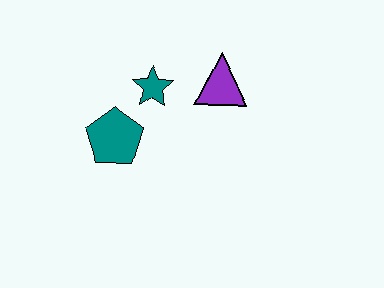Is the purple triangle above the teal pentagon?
Yes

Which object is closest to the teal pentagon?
The teal star is closest to the teal pentagon.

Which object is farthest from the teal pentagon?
The purple triangle is farthest from the teal pentagon.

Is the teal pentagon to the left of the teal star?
Yes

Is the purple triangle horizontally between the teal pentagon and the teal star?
No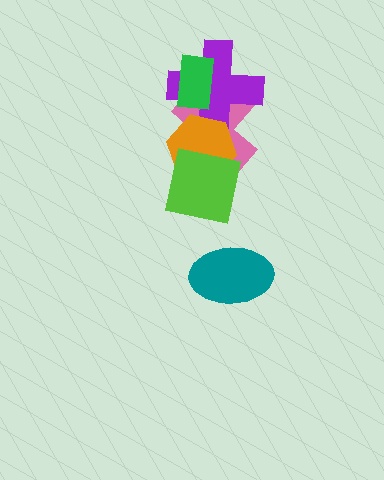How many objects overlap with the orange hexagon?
3 objects overlap with the orange hexagon.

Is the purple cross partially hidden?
Yes, it is partially covered by another shape.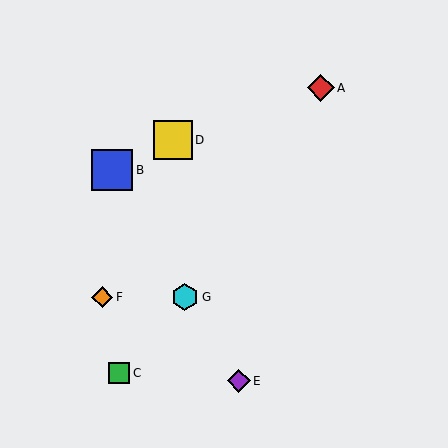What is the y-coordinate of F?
Object F is at y≈297.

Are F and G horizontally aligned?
Yes, both are at y≈297.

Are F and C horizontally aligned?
No, F is at y≈297 and C is at y≈373.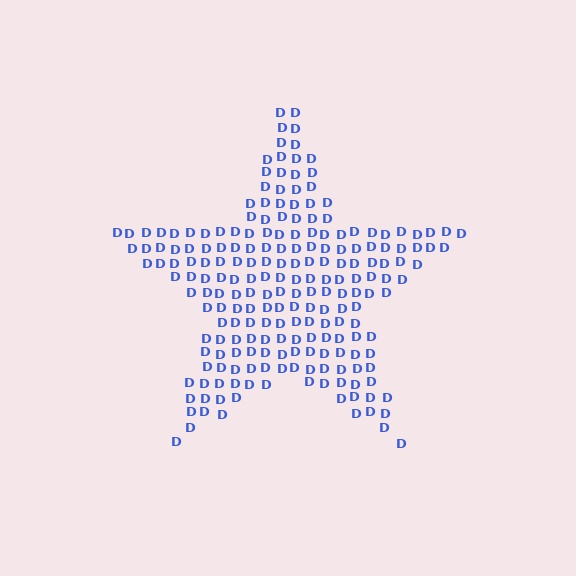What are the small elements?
The small elements are letter D's.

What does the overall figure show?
The overall figure shows a star.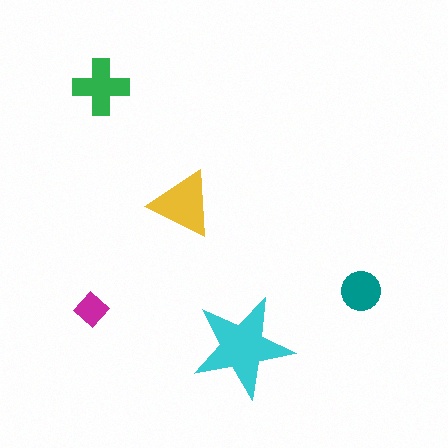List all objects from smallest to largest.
The magenta diamond, the teal circle, the green cross, the yellow triangle, the cyan star.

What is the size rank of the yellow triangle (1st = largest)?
2nd.